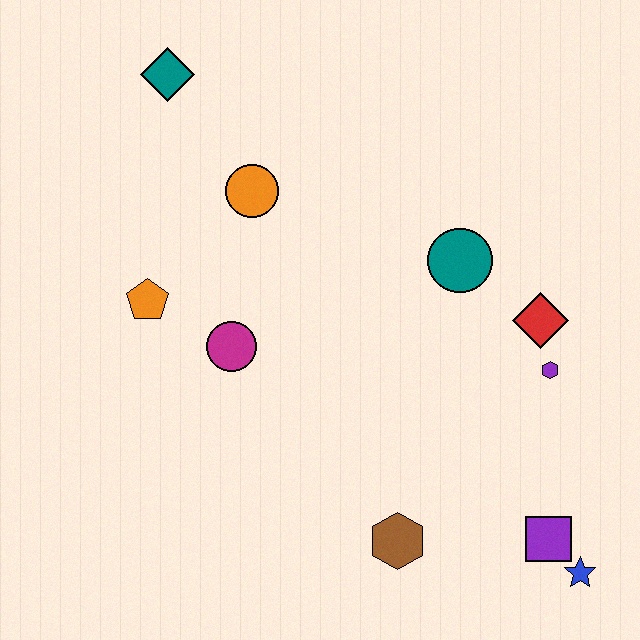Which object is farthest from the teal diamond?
The blue star is farthest from the teal diamond.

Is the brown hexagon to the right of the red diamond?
No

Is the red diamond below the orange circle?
Yes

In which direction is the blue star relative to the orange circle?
The blue star is below the orange circle.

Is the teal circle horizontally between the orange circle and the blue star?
Yes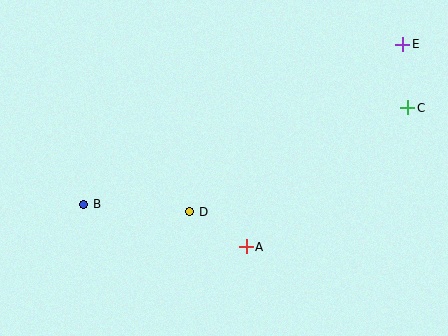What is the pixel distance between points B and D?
The distance between B and D is 106 pixels.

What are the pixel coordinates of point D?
Point D is at (190, 212).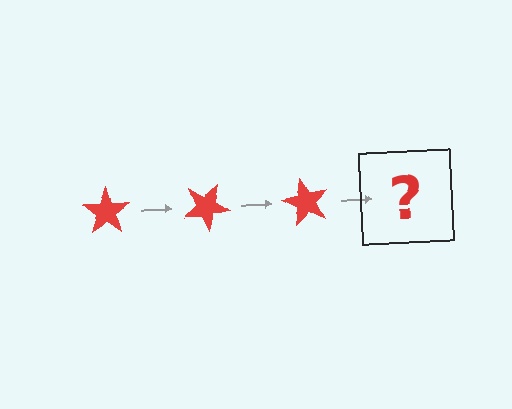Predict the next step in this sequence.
The next step is a red star rotated 90 degrees.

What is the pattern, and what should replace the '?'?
The pattern is that the star rotates 30 degrees each step. The '?' should be a red star rotated 90 degrees.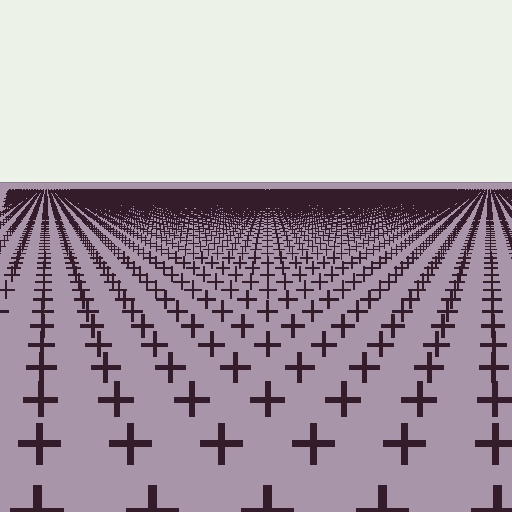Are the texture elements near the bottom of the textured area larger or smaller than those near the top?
Larger. Near the bottom, elements are closer to the viewer and appear at a bigger on-screen size.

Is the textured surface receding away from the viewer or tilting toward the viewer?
The surface is receding away from the viewer. Texture elements get smaller and denser toward the top.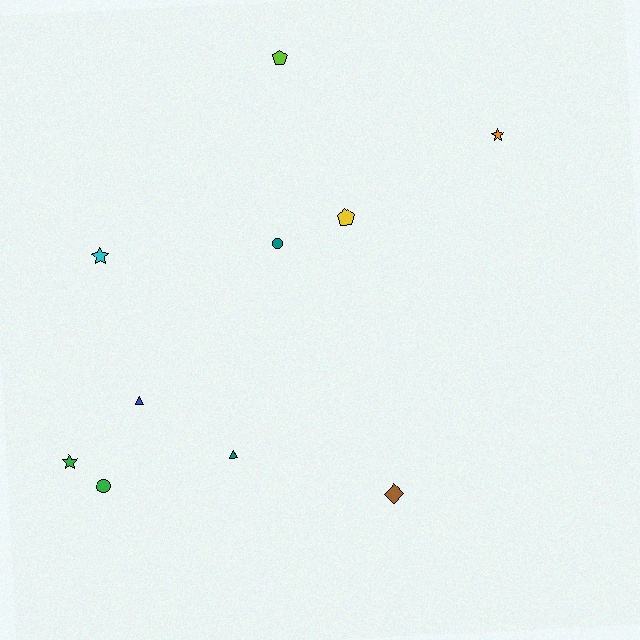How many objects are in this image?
There are 10 objects.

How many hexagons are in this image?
There are no hexagons.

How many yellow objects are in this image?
There is 1 yellow object.